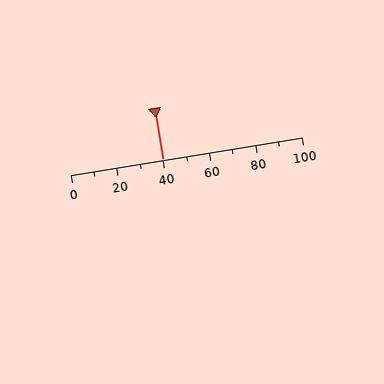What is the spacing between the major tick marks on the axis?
The major ticks are spaced 20 apart.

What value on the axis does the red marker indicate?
The marker indicates approximately 40.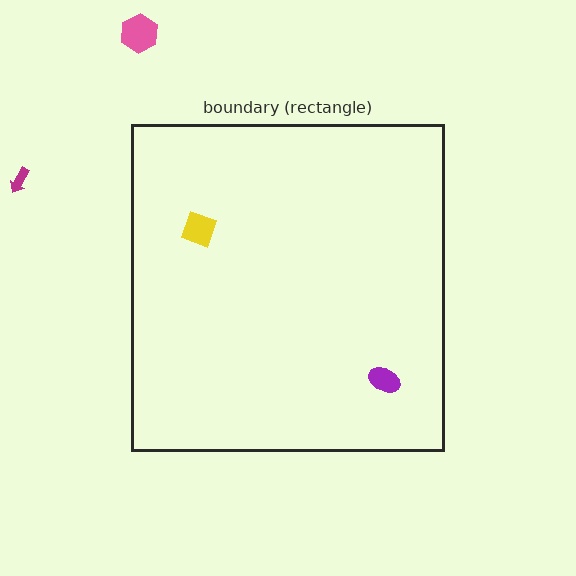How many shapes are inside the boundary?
2 inside, 2 outside.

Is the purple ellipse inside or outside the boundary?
Inside.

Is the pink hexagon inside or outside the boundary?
Outside.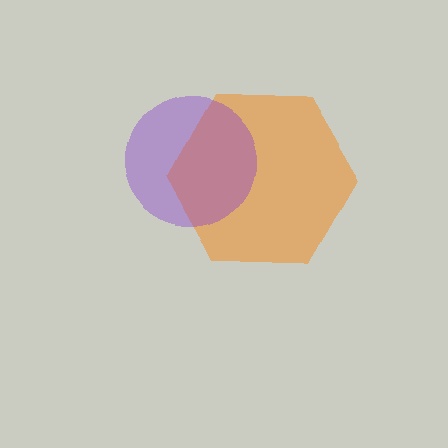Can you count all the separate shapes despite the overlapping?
Yes, there are 2 separate shapes.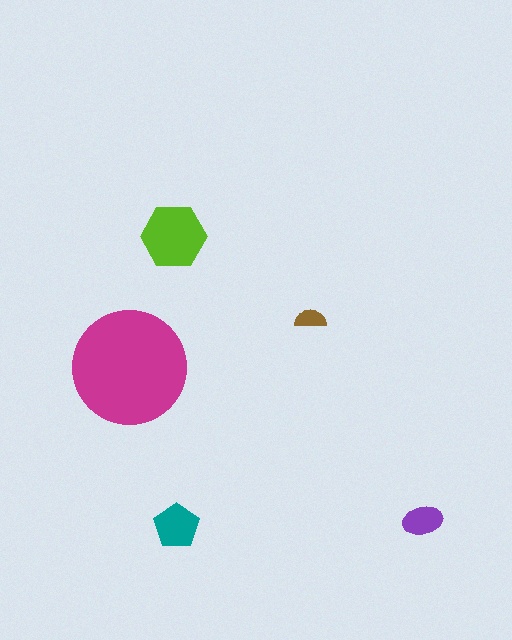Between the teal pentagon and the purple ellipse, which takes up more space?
The teal pentagon.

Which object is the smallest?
The brown semicircle.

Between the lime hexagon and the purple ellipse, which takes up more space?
The lime hexagon.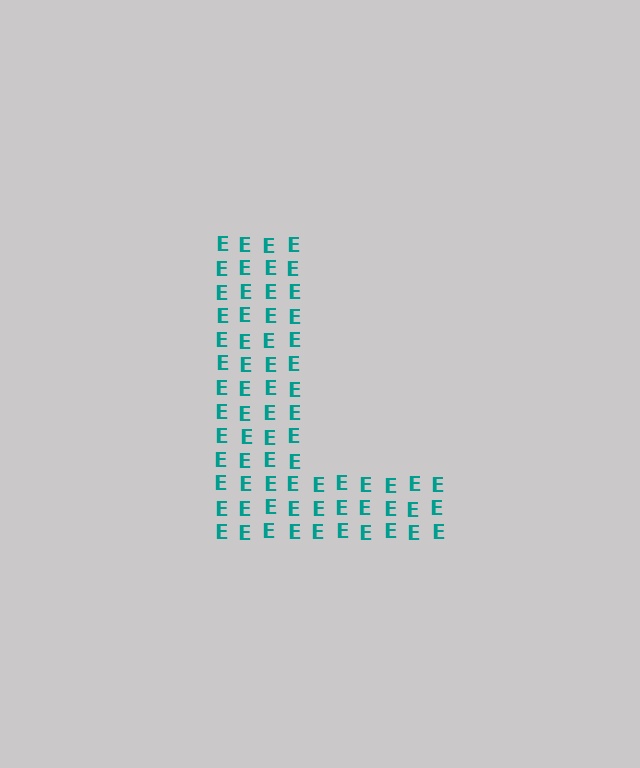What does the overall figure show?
The overall figure shows the letter L.